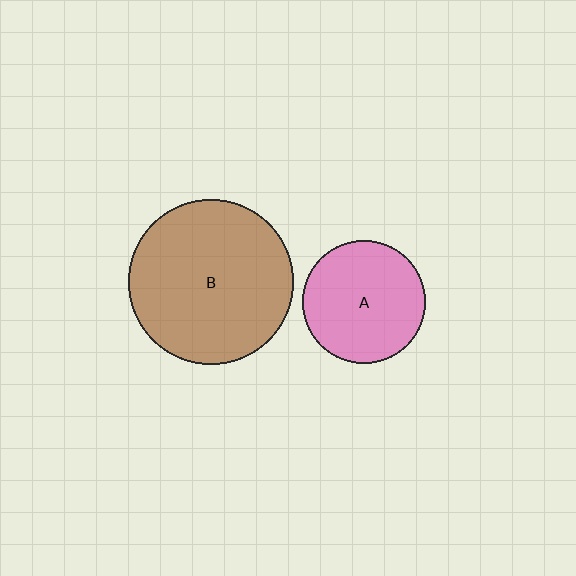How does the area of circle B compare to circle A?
Approximately 1.8 times.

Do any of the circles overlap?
No, none of the circles overlap.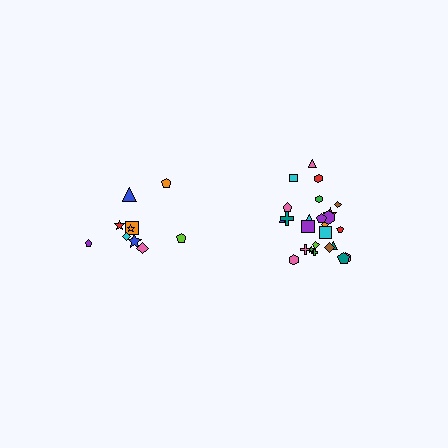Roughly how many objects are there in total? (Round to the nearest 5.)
Roughly 35 objects in total.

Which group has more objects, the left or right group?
The right group.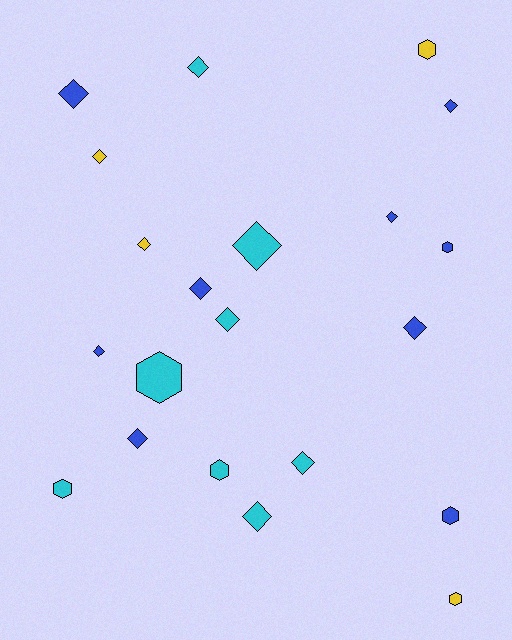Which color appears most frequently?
Blue, with 9 objects.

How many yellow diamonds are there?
There are 2 yellow diamonds.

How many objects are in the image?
There are 21 objects.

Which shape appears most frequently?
Diamond, with 14 objects.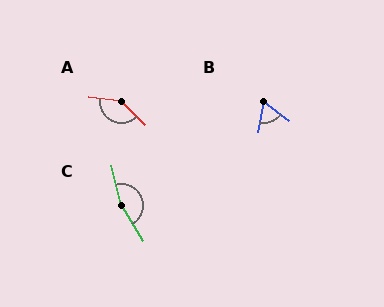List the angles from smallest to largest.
B (63°), A (144°), C (163°).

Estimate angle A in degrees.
Approximately 144 degrees.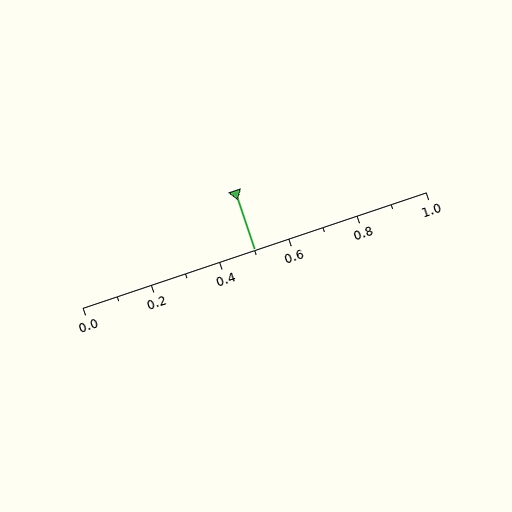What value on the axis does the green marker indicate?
The marker indicates approximately 0.5.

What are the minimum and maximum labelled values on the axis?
The axis runs from 0.0 to 1.0.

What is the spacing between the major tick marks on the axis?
The major ticks are spaced 0.2 apart.